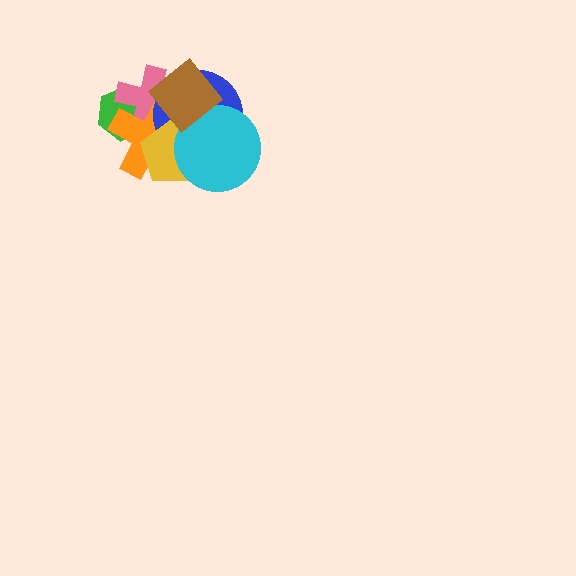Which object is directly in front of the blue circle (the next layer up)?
The yellow pentagon is directly in front of the blue circle.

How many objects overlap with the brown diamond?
5 objects overlap with the brown diamond.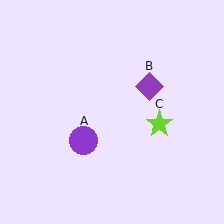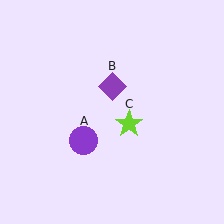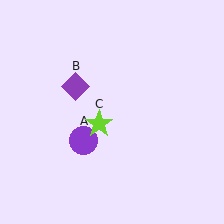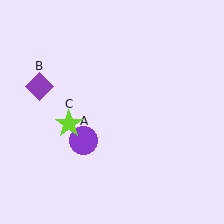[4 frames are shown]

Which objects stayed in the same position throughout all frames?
Purple circle (object A) remained stationary.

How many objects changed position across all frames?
2 objects changed position: purple diamond (object B), lime star (object C).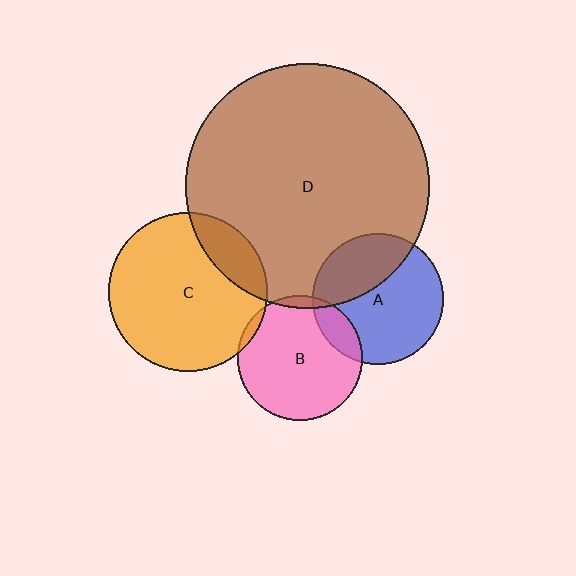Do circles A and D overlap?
Yes.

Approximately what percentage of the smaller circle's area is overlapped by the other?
Approximately 35%.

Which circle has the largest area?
Circle D (brown).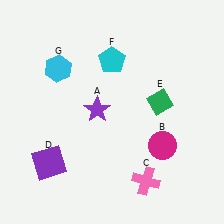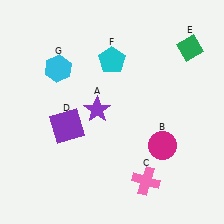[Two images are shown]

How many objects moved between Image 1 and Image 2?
2 objects moved between the two images.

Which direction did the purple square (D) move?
The purple square (D) moved up.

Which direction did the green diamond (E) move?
The green diamond (E) moved up.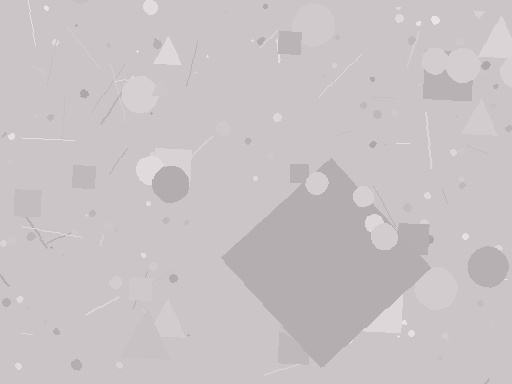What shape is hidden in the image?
A diamond is hidden in the image.